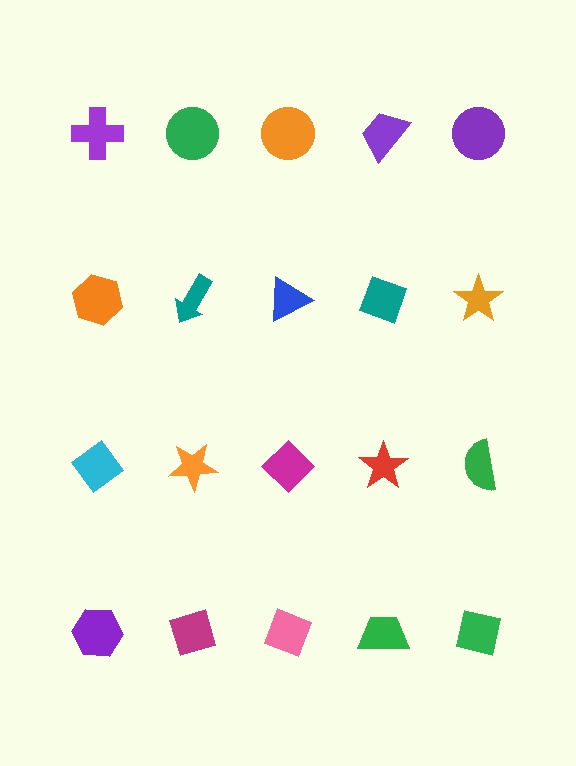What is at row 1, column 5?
A purple circle.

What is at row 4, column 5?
A green square.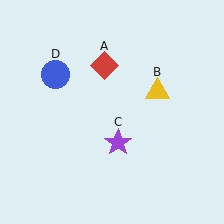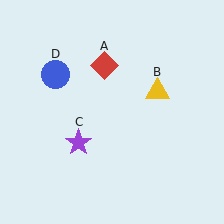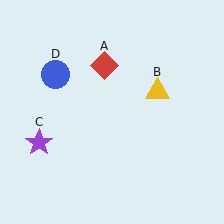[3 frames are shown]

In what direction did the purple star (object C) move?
The purple star (object C) moved left.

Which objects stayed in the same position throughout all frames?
Red diamond (object A) and yellow triangle (object B) and blue circle (object D) remained stationary.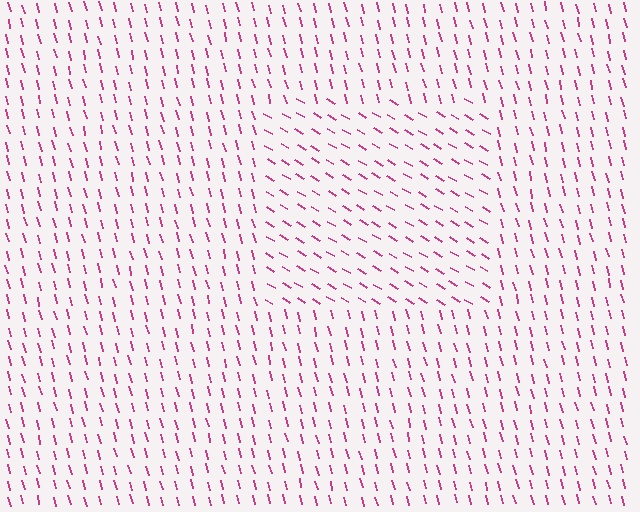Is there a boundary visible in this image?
Yes, there is a texture boundary formed by a change in line orientation.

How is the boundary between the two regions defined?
The boundary is defined purely by a change in line orientation (approximately 45 degrees difference). All lines are the same color and thickness.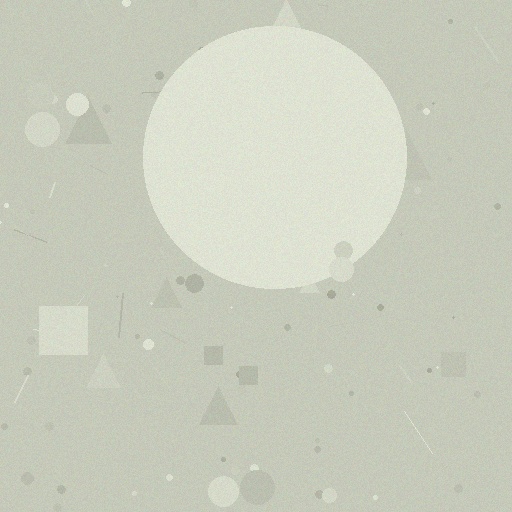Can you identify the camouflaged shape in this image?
The camouflaged shape is a circle.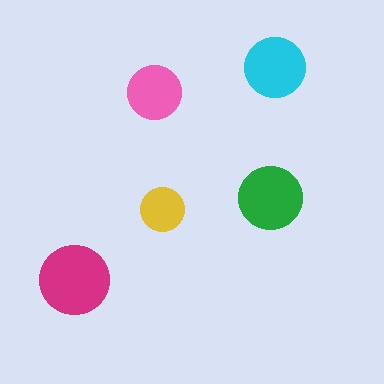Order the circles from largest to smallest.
the magenta one, the green one, the cyan one, the pink one, the yellow one.